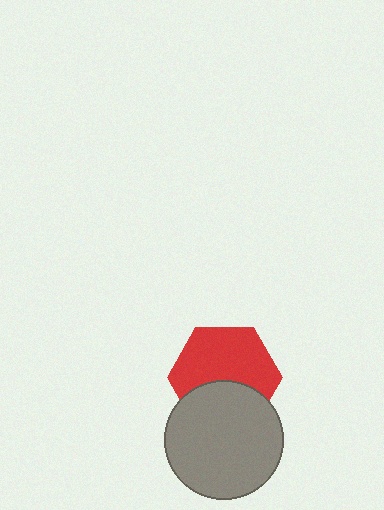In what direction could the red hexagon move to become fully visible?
The red hexagon could move up. That would shift it out from behind the gray circle entirely.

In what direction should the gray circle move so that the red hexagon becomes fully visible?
The gray circle should move down. That is the shortest direction to clear the overlap and leave the red hexagon fully visible.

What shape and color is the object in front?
The object in front is a gray circle.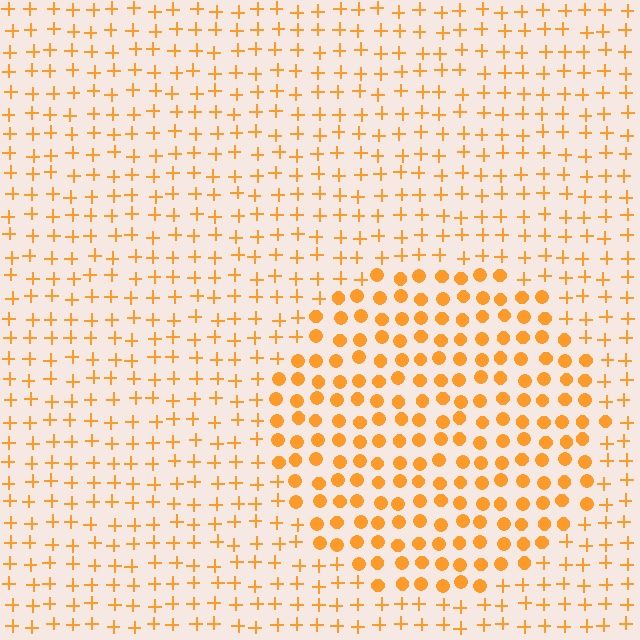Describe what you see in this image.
The image is filled with small orange elements arranged in a uniform grid. A circle-shaped region contains circles, while the surrounding area contains plus signs. The boundary is defined purely by the change in element shape.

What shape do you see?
I see a circle.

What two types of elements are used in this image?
The image uses circles inside the circle region and plus signs outside it.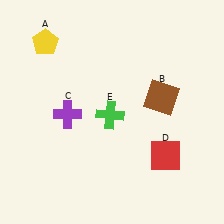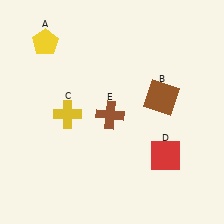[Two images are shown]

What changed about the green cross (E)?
In Image 1, E is green. In Image 2, it changed to brown.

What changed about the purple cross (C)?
In Image 1, C is purple. In Image 2, it changed to yellow.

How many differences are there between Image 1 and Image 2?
There are 2 differences between the two images.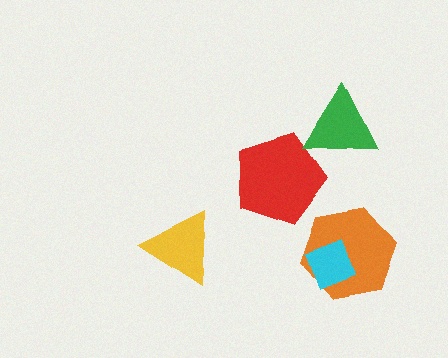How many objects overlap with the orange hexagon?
1 object overlaps with the orange hexagon.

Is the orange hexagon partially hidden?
Yes, it is partially covered by another shape.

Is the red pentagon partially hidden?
Yes, it is partially covered by another shape.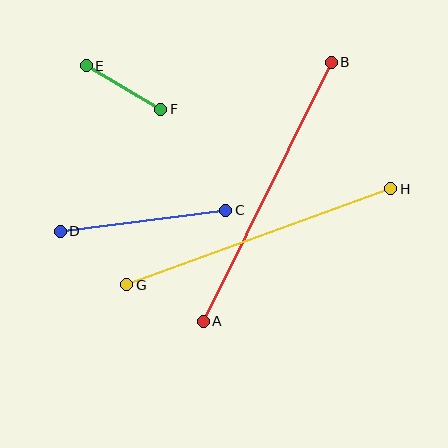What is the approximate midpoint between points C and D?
The midpoint is at approximately (143, 221) pixels.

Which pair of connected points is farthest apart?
Points A and B are farthest apart.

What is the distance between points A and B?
The distance is approximately 289 pixels.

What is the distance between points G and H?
The distance is approximately 281 pixels.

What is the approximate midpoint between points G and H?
The midpoint is at approximately (259, 237) pixels.